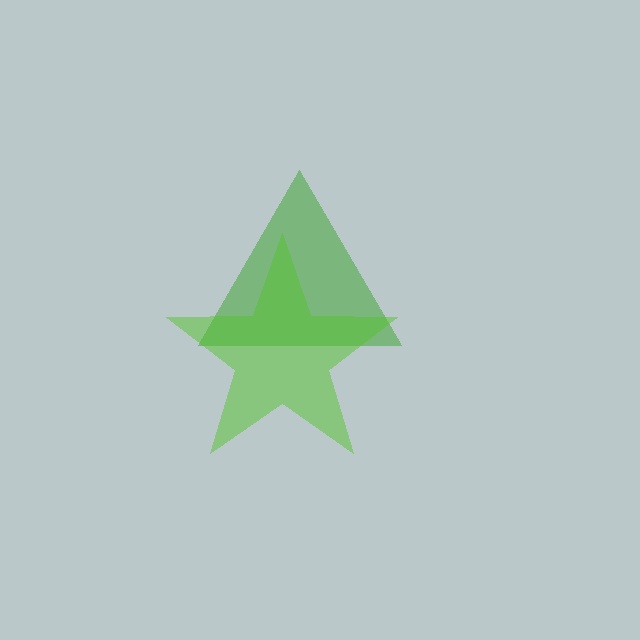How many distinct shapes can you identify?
There are 2 distinct shapes: a green triangle, a lime star.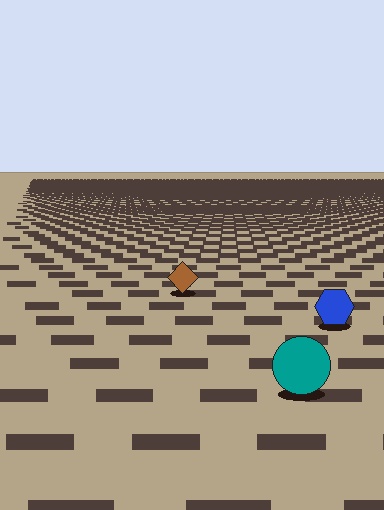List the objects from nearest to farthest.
From nearest to farthest: the teal circle, the blue hexagon, the brown diamond.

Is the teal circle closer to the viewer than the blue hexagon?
Yes. The teal circle is closer — you can tell from the texture gradient: the ground texture is coarser near it.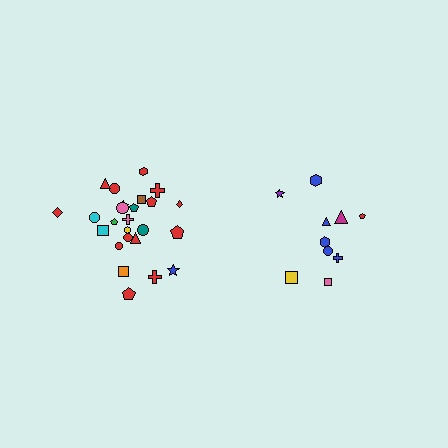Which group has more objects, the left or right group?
The left group.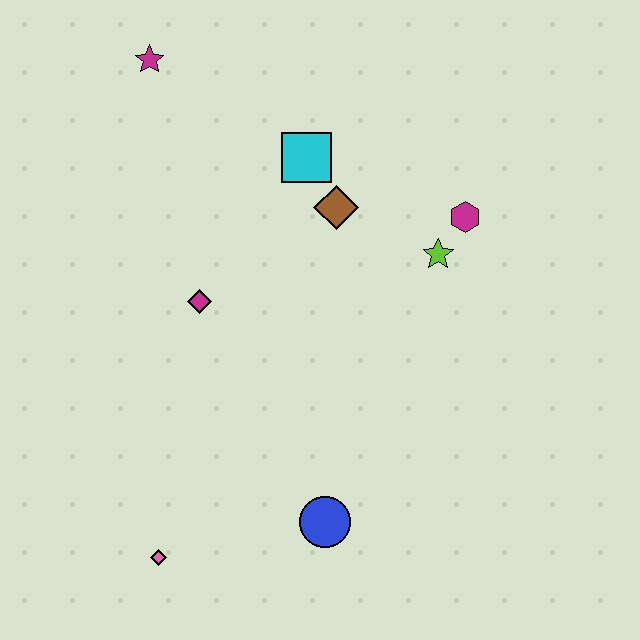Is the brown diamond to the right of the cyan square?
Yes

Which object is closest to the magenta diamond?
The brown diamond is closest to the magenta diamond.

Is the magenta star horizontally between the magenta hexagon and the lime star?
No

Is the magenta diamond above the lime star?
No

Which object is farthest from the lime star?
The pink diamond is farthest from the lime star.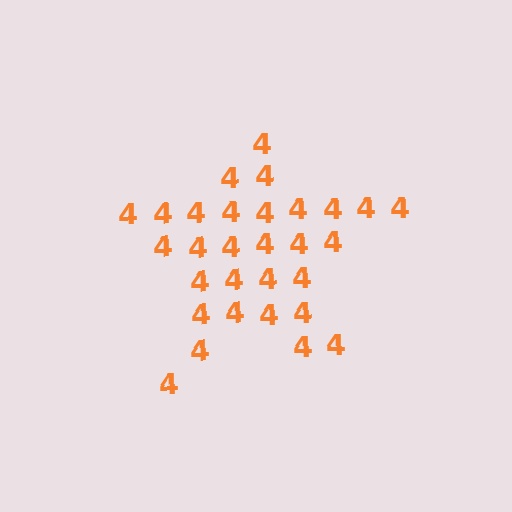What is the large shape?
The large shape is a star.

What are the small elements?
The small elements are digit 4's.